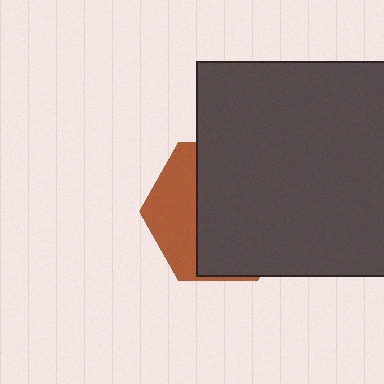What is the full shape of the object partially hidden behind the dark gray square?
The partially hidden object is a brown hexagon.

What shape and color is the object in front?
The object in front is a dark gray square.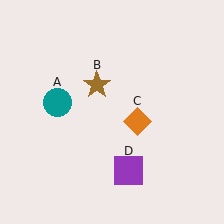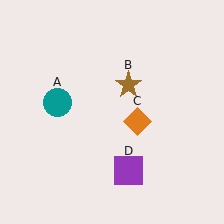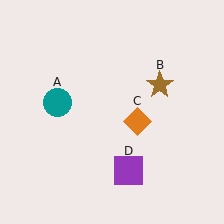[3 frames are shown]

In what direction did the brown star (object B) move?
The brown star (object B) moved right.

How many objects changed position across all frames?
1 object changed position: brown star (object B).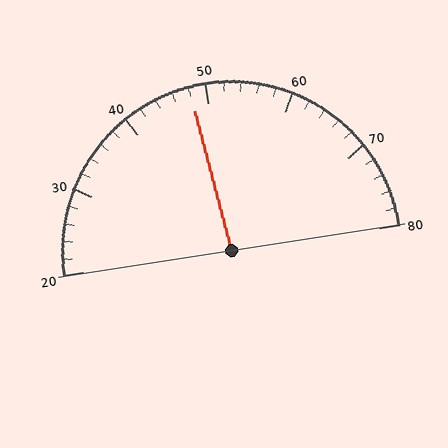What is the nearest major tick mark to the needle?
The nearest major tick mark is 50.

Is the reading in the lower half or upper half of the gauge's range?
The reading is in the lower half of the range (20 to 80).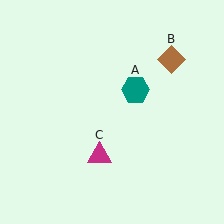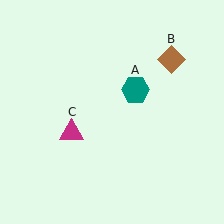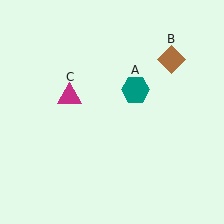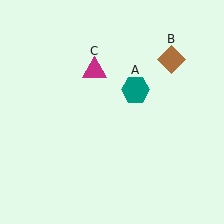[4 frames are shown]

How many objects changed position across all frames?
1 object changed position: magenta triangle (object C).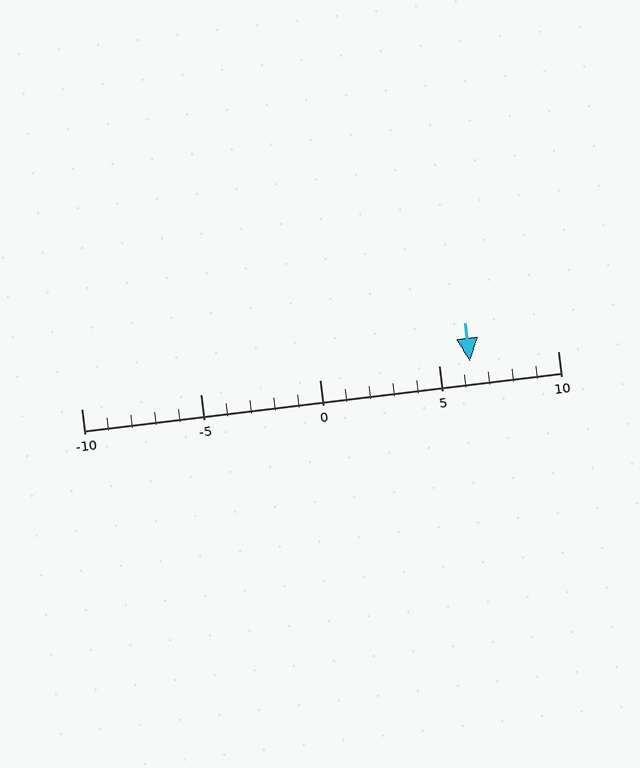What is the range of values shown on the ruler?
The ruler shows values from -10 to 10.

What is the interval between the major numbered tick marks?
The major tick marks are spaced 5 units apart.